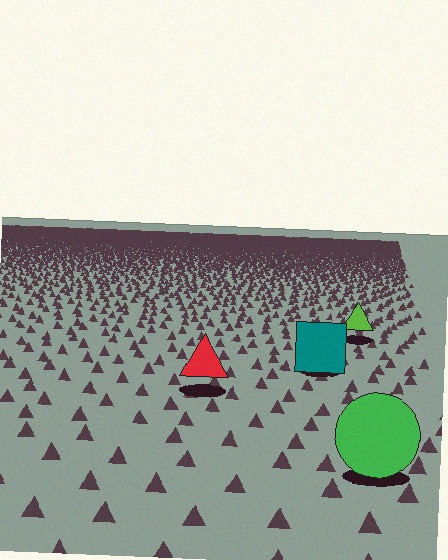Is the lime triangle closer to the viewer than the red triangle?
No. The red triangle is closer — you can tell from the texture gradient: the ground texture is coarser near it.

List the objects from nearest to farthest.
From nearest to farthest: the green circle, the red triangle, the teal square, the lime triangle.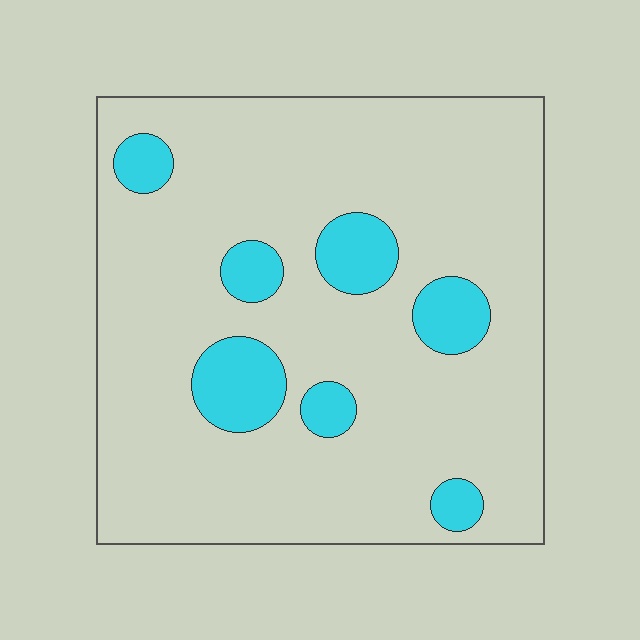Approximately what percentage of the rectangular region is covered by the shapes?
Approximately 15%.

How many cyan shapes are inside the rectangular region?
7.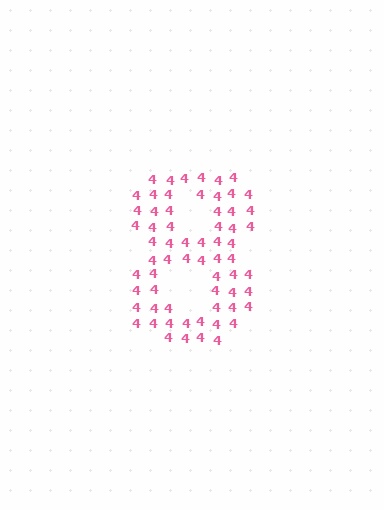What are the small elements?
The small elements are digit 4's.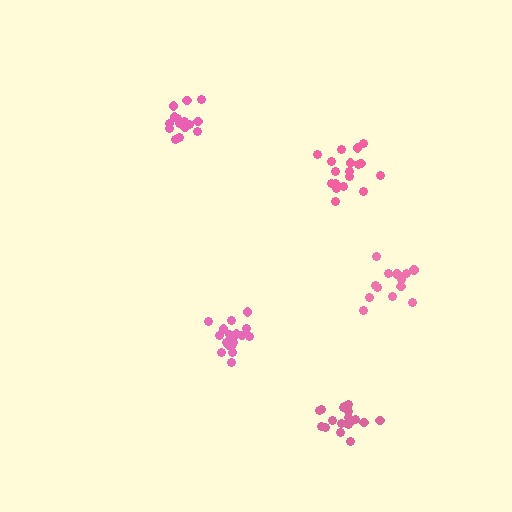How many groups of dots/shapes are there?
There are 5 groups.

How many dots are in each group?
Group 1: 16 dots, Group 2: 18 dots, Group 3: 18 dots, Group 4: 13 dots, Group 5: 18 dots (83 total).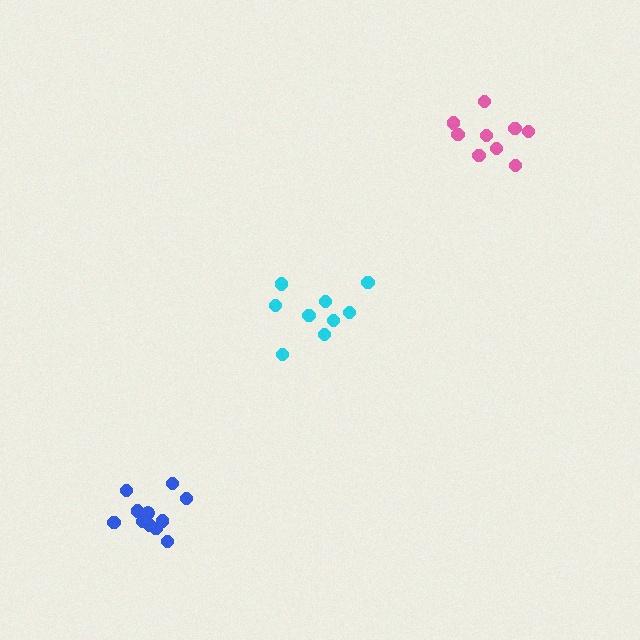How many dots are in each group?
Group 1: 11 dots, Group 2: 9 dots, Group 3: 9 dots (29 total).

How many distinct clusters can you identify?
There are 3 distinct clusters.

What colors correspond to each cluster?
The clusters are colored: blue, cyan, pink.